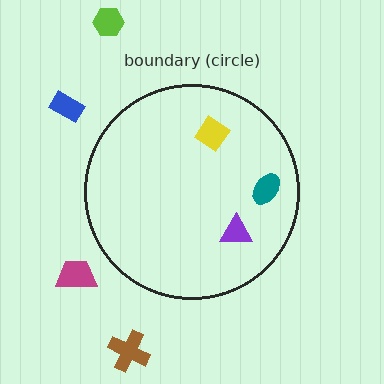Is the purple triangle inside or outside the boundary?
Inside.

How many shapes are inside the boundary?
3 inside, 4 outside.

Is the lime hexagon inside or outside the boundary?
Outside.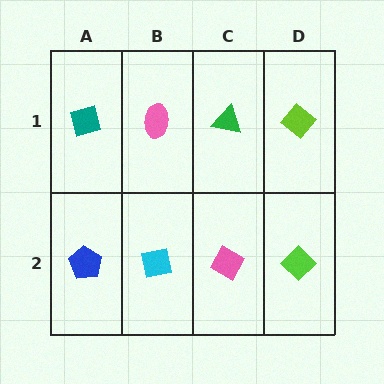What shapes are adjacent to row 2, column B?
A pink ellipse (row 1, column B), a blue pentagon (row 2, column A), a pink diamond (row 2, column C).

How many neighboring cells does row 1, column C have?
3.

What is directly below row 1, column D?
A lime diamond.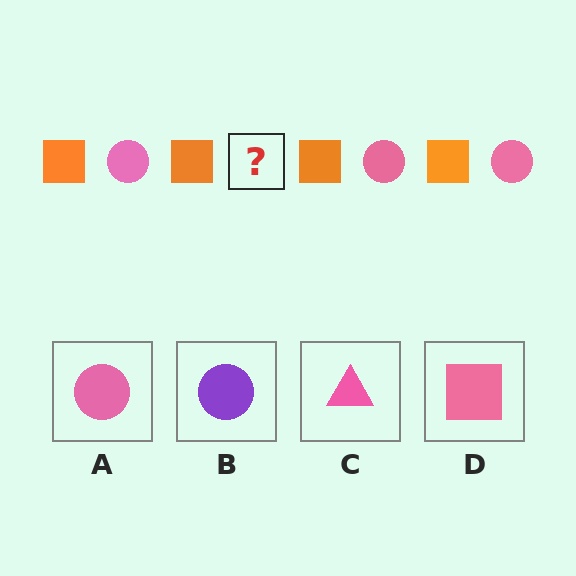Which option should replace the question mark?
Option A.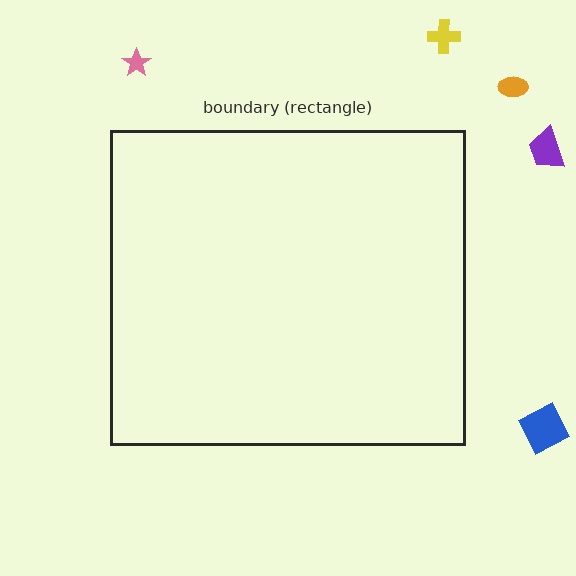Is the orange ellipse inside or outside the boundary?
Outside.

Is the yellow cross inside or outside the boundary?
Outside.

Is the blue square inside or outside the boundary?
Outside.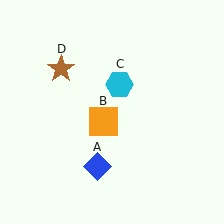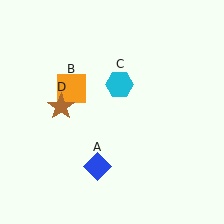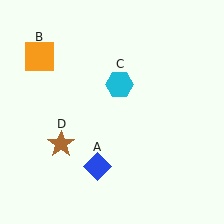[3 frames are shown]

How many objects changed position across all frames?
2 objects changed position: orange square (object B), brown star (object D).